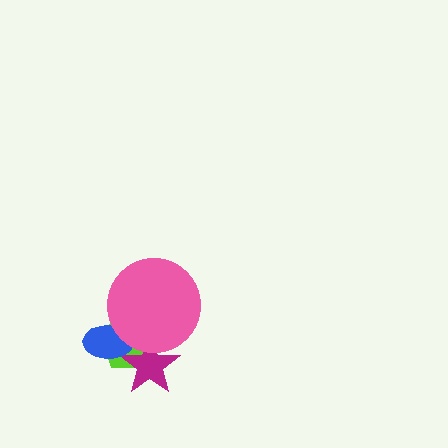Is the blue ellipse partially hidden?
Yes, it is partially covered by another shape.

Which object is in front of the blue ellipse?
The pink circle is in front of the blue ellipse.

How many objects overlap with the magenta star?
3 objects overlap with the magenta star.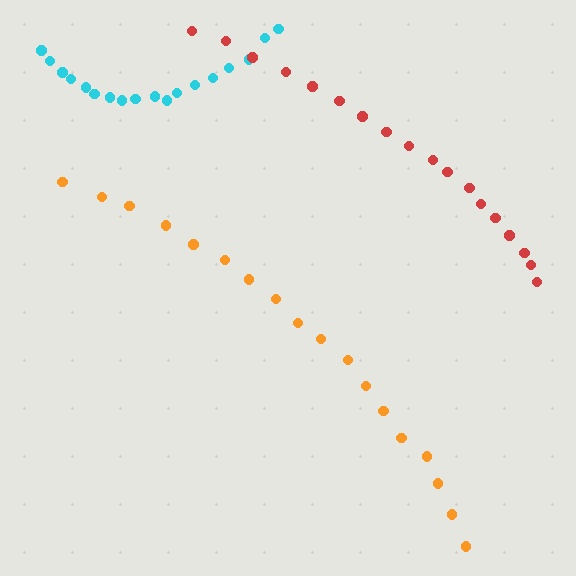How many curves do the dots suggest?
There are 3 distinct paths.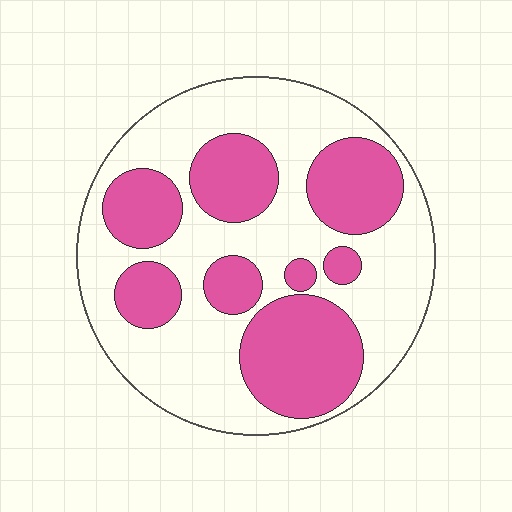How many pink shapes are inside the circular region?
8.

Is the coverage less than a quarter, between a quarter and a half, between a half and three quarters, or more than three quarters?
Between a quarter and a half.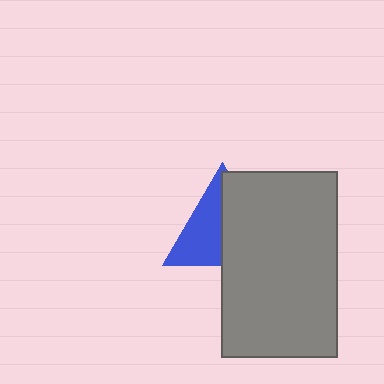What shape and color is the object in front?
The object in front is a gray rectangle.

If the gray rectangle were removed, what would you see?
You would see the complete blue triangle.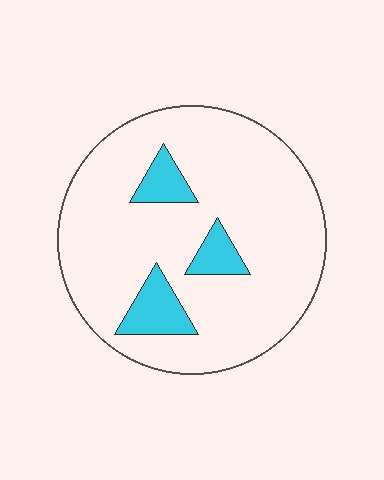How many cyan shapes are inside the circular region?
3.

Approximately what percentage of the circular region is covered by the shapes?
Approximately 15%.